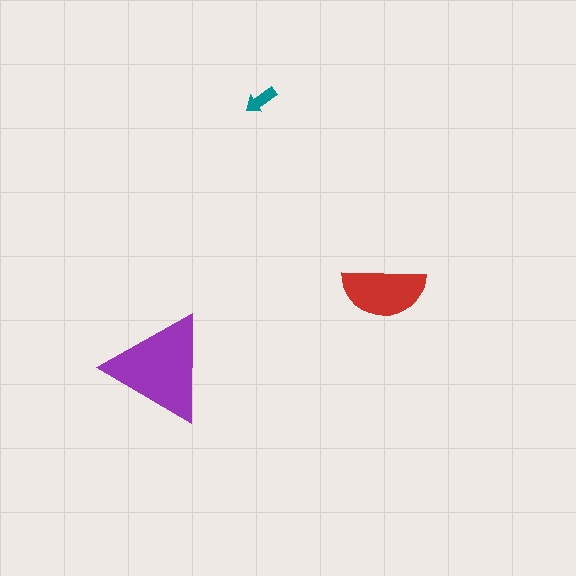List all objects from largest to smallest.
The purple triangle, the red semicircle, the teal arrow.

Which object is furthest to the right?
The red semicircle is rightmost.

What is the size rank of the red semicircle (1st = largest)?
2nd.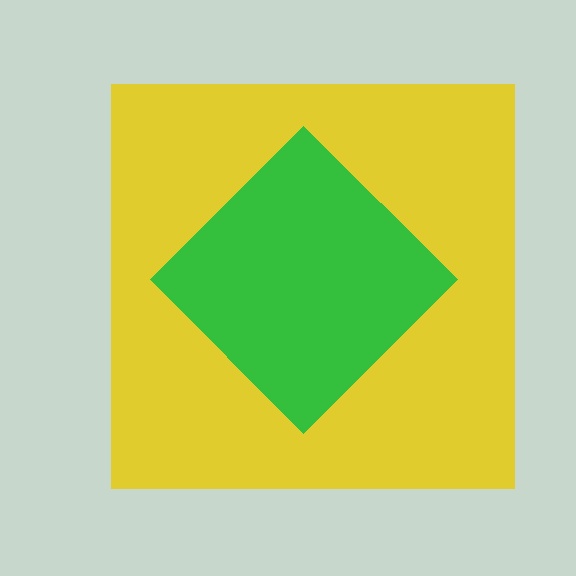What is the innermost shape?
The green diamond.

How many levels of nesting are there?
2.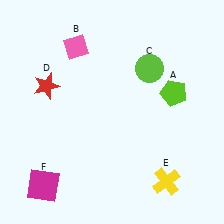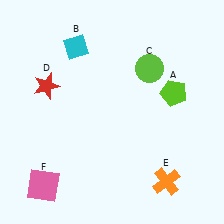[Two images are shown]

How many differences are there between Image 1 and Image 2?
There are 3 differences between the two images.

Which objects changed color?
B changed from pink to cyan. E changed from yellow to orange. F changed from magenta to pink.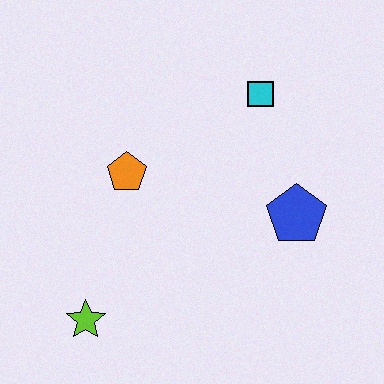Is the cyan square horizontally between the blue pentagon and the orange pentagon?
Yes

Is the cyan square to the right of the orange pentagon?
Yes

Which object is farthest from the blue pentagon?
The lime star is farthest from the blue pentagon.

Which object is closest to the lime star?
The orange pentagon is closest to the lime star.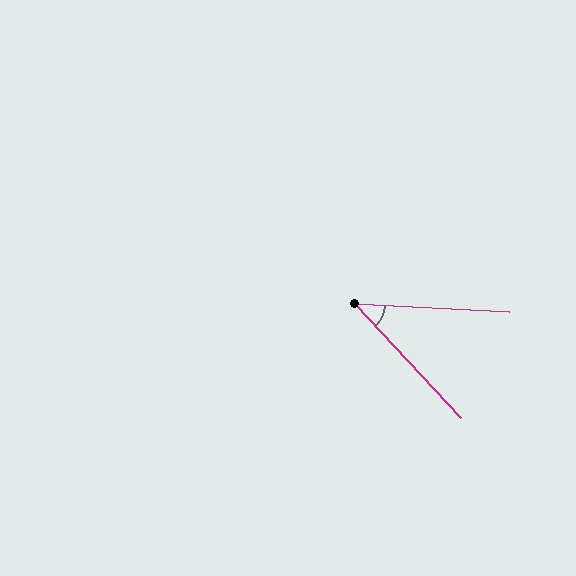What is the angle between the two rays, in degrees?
Approximately 44 degrees.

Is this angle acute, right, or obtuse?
It is acute.